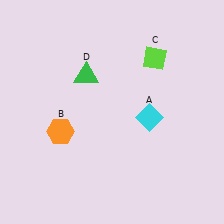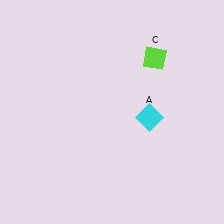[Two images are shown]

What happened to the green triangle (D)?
The green triangle (D) was removed in Image 2. It was in the top-left area of Image 1.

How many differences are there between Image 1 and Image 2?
There are 2 differences between the two images.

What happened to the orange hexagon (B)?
The orange hexagon (B) was removed in Image 2. It was in the bottom-left area of Image 1.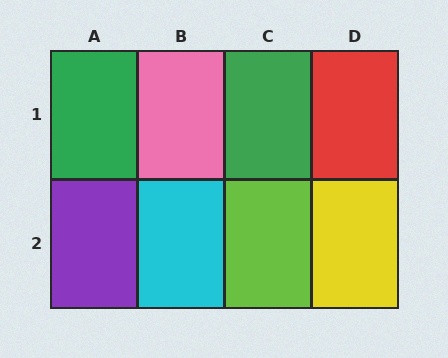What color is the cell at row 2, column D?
Yellow.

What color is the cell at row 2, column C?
Lime.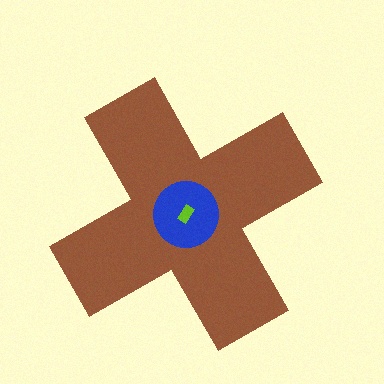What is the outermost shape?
The brown cross.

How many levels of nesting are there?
3.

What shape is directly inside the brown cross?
The blue circle.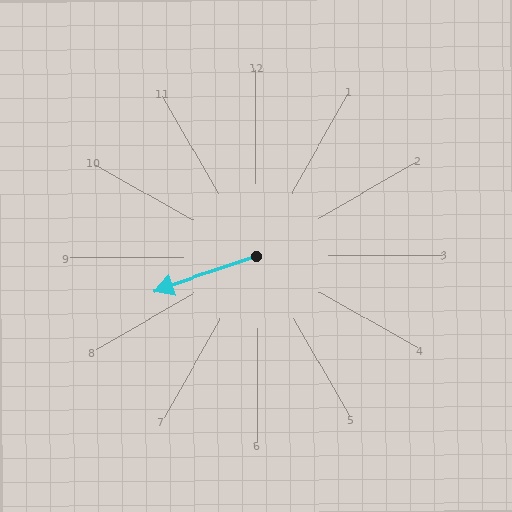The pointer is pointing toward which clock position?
Roughly 8 o'clock.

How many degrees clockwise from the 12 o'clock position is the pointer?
Approximately 252 degrees.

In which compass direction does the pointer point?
West.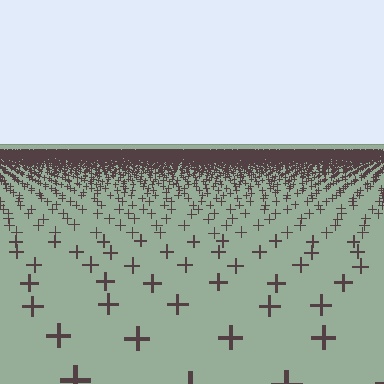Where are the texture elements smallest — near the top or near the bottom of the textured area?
Near the top.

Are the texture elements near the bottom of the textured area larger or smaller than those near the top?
Larger. Near the bottom, elements are closer to the viewer and appear at a bigger on-screen size.